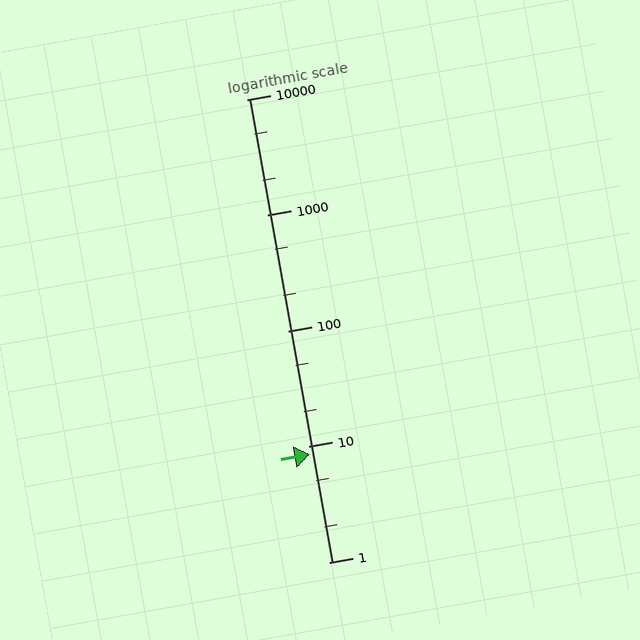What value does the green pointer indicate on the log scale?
The pointer indicates approximately 8.5.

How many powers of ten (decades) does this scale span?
The scale spans 4 decades, from 1 to 10000.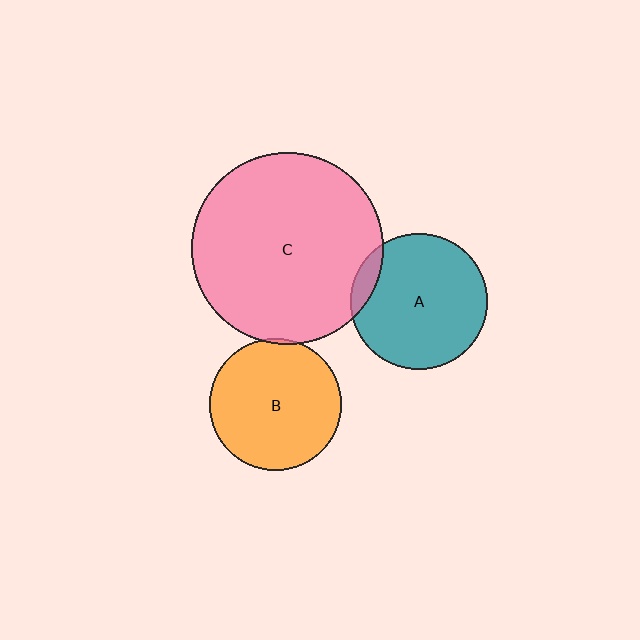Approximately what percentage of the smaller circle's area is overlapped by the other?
Approximately 5%.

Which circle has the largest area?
Circle C (pink).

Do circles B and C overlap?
Yes.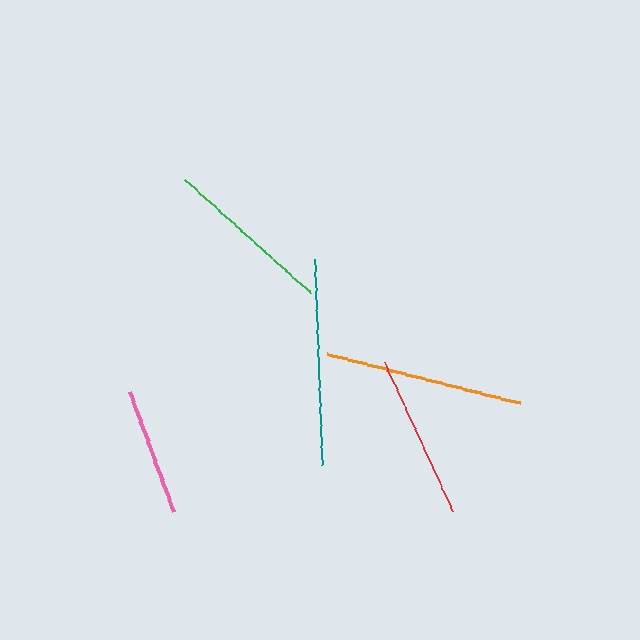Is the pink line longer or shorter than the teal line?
The teal line is longer than the pink line.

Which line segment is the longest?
The teal line is the longest at approximately 207 pixels.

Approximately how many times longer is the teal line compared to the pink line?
The teal line is approximately 1.6 times the length of the pink line.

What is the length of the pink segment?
The pink segment is approximately 127 pixels long.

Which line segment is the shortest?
The pink line is the shortest at approximately 127 pixels.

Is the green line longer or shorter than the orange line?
The orange line is longer than the green line.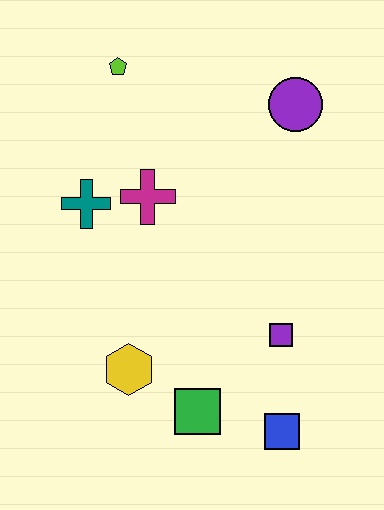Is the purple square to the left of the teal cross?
No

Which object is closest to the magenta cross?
The teal cross is closest to the magenta cross.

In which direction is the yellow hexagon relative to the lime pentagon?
The yellow hexagon is below the lime pentagon.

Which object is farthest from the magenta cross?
The blue square is farthest from the magenta cross.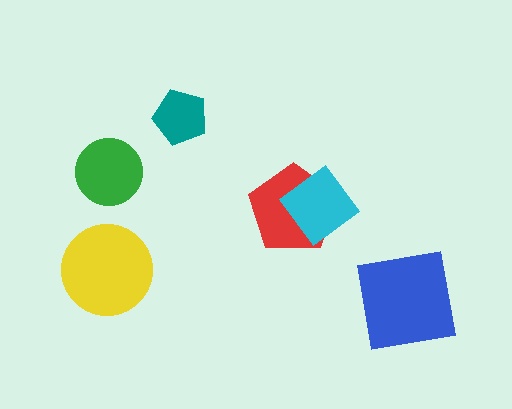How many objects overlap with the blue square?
0 objects overlap with the blue square.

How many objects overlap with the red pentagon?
1 object overlaps with the red pentagon.